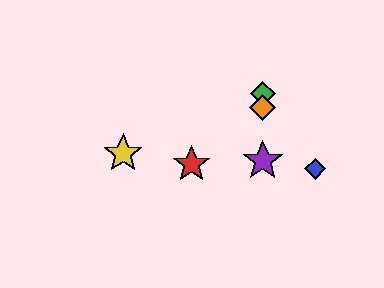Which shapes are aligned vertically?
The green diamond, the purple star, the orange diamond are aligned vertically.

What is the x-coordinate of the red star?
The red star is at x≈191.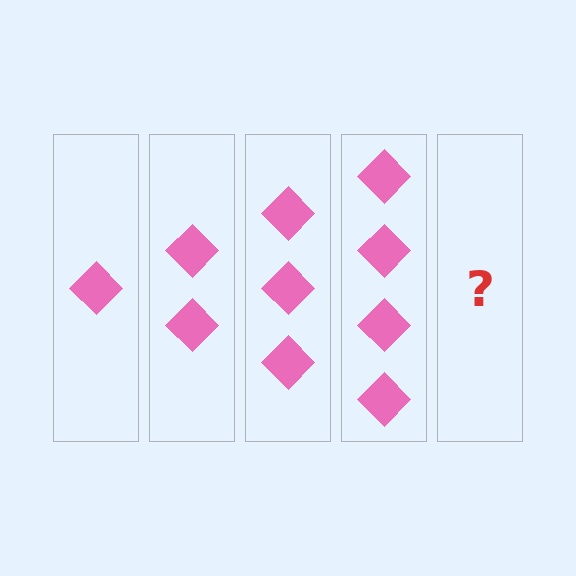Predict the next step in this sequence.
The next step is 5 diamonds.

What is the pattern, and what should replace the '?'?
The pattern is that each step adds one more diamond. The '?' should be 5 diamonds.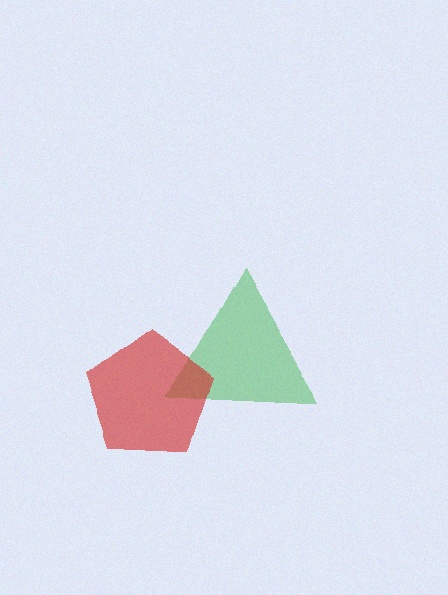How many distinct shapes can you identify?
There are 2 distinct shapes: a green triangle, a red pentagon.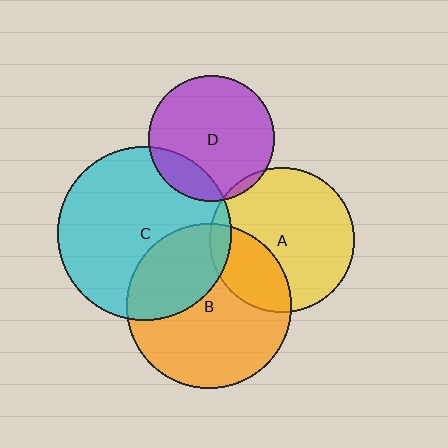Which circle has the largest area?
Circle C (cyan).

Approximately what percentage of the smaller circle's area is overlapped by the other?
Approximately 35%.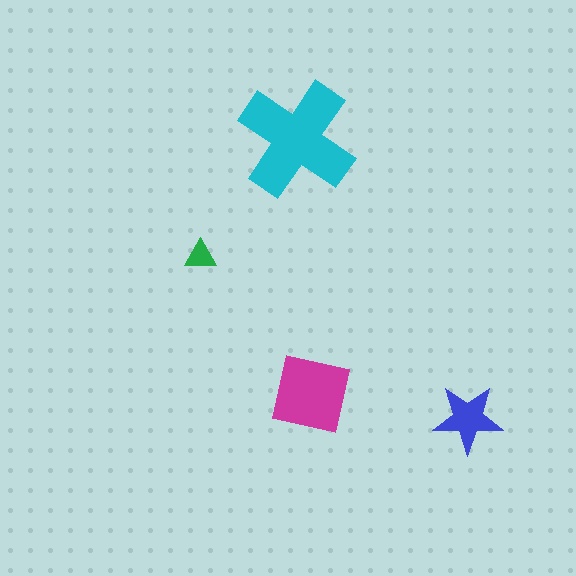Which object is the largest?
The cyan cross.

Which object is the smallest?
The green triangle.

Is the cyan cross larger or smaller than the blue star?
Larger.